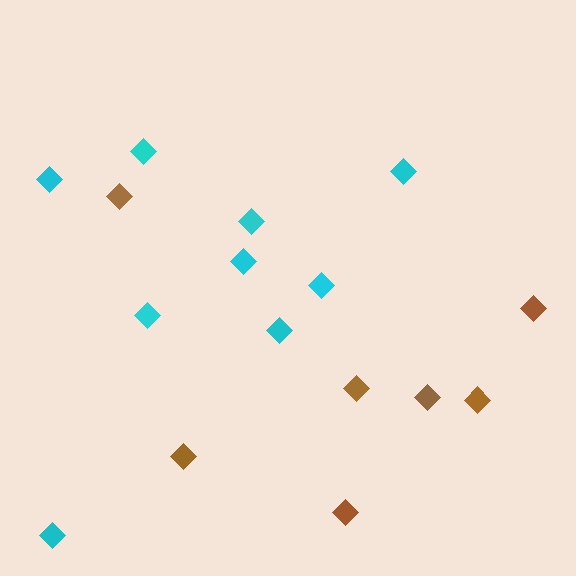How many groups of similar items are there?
There are 2 groups: one group of brown diamonds (7) and one group of cyan diamonds (9).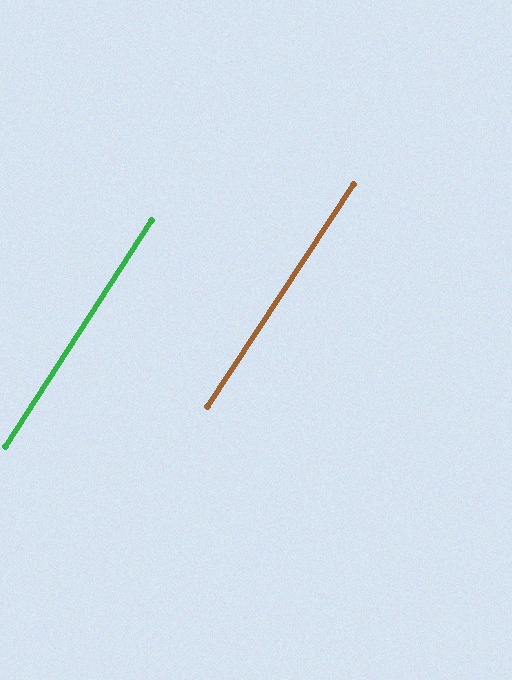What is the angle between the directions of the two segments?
Approximately 1 degree.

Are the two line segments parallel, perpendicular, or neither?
Parallel — their directions differ by only 0.6°.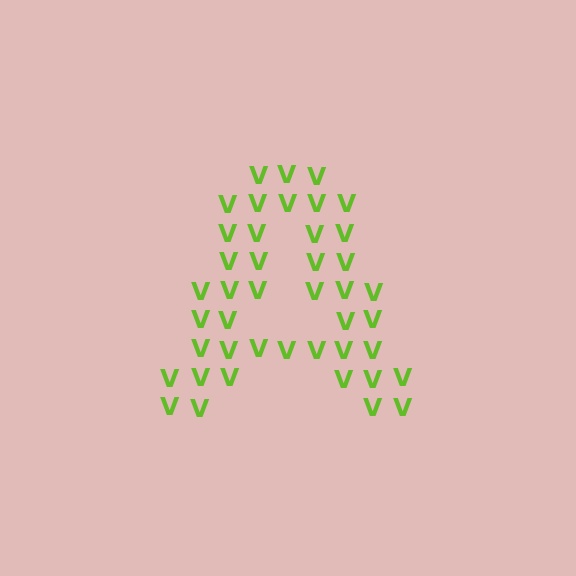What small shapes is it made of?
It is made of small letter V's.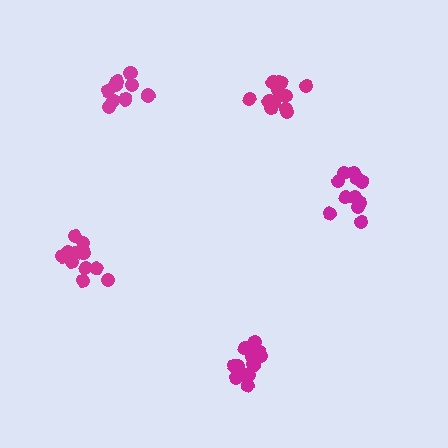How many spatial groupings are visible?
There are 5 spatial groupings.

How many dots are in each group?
Group 1: 15 dots, Group 2: 12 dots, Group 3: 12 dots, Group 4: 11 dots, Group 5: 10 dots (60 total).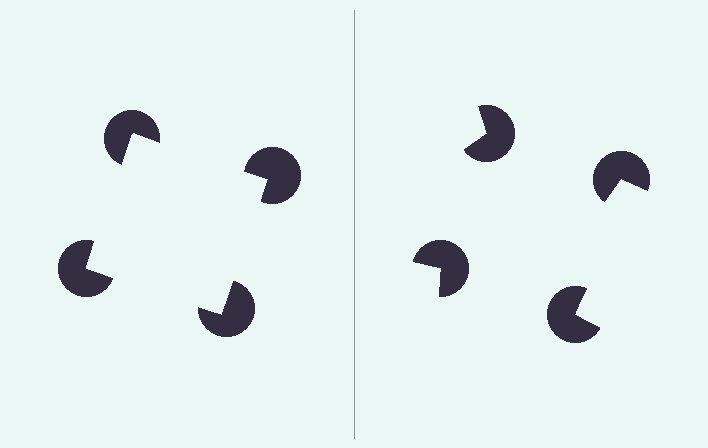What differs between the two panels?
The pac-man discs are positioned identically on both sides; only the wedge orientations differ. On the left they align to a square; on the right they are misaligned.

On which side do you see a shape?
An illusory square appears on the left side. On the right side the wedge cuts are rotated, so no coherent shape forms.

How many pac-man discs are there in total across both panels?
8 — 4 on each side.